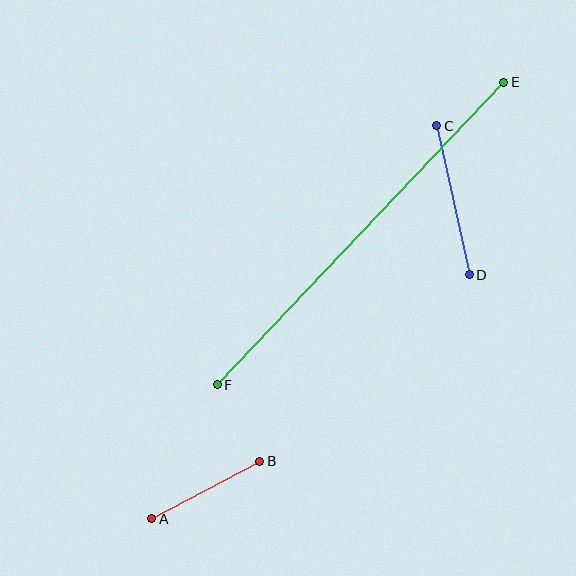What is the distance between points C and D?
The distance is approximately 153 pixels.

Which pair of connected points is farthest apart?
Points E and F are farthest apart.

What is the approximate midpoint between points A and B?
The midpoint is at approximately (206, 490) pixels.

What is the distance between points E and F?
The distance is approximately 417 pixels.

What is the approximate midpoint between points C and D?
The midpoint is at approximately (453, 200) pixels.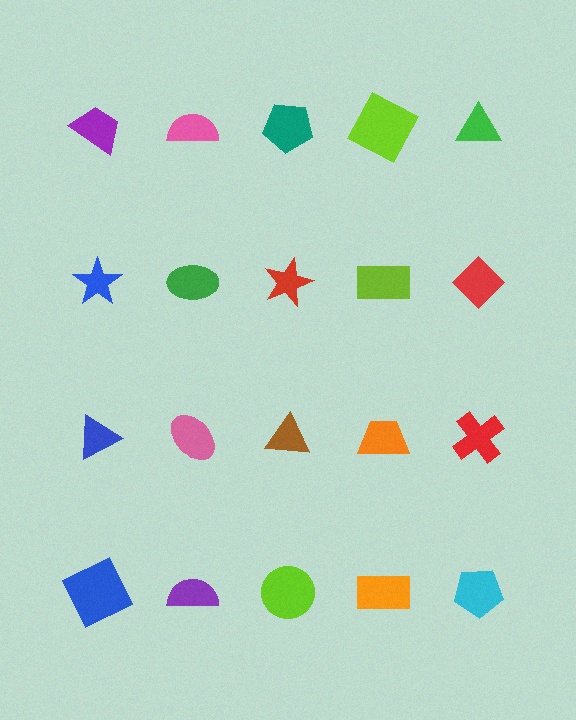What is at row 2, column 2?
A green ellipse.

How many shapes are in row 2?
5 shapes.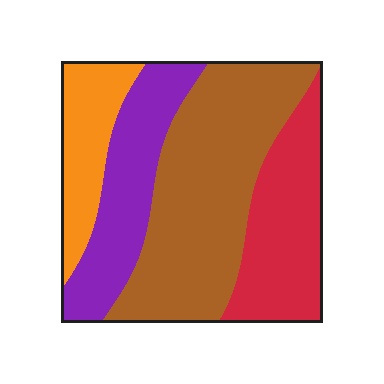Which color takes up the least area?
Orange, at roughly 15%.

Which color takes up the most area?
Brown, at roughly 40%.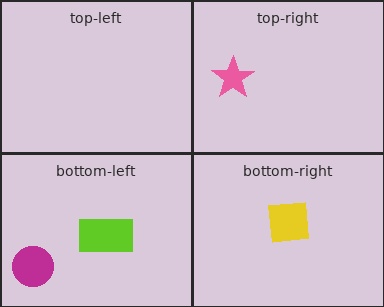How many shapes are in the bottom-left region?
2.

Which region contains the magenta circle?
The bottom-left region.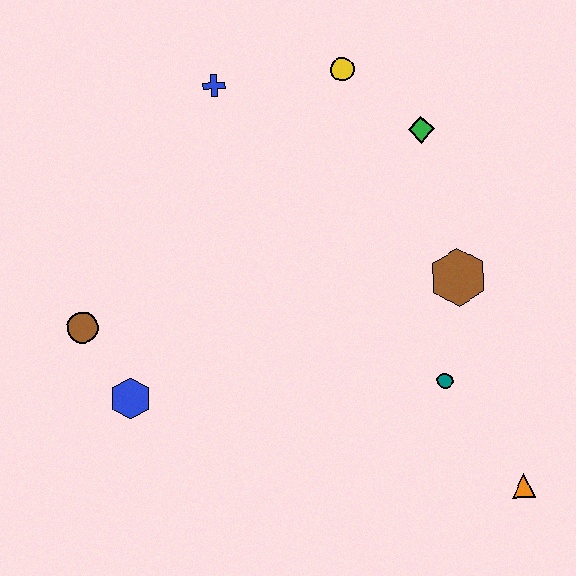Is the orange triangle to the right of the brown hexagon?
Yes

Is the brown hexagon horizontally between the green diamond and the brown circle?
No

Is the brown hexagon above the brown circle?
Yes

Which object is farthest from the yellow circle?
The orange triangle is farthest from the yellow circle.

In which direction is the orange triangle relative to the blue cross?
The orange triangle is below the blue cross.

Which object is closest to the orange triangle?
The teal circle is closest to the orange triangle.